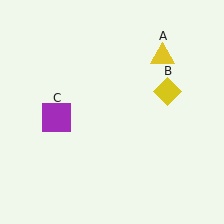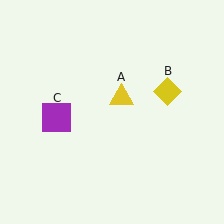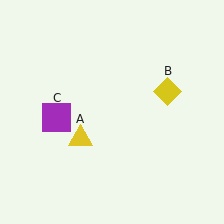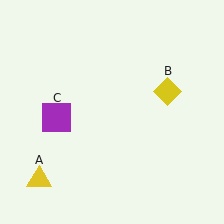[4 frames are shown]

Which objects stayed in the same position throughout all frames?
Yellow diamond (object B) and purple square (object C) remained stationary.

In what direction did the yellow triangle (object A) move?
The yellow triangle (object A) moved down and to the left.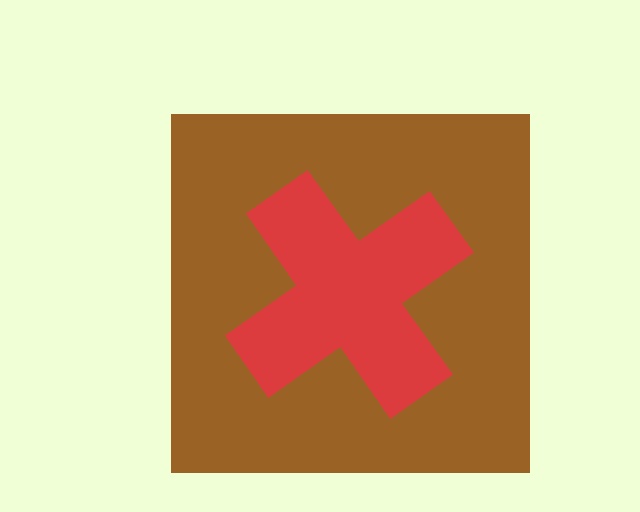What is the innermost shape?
The red cross.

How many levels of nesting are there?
2.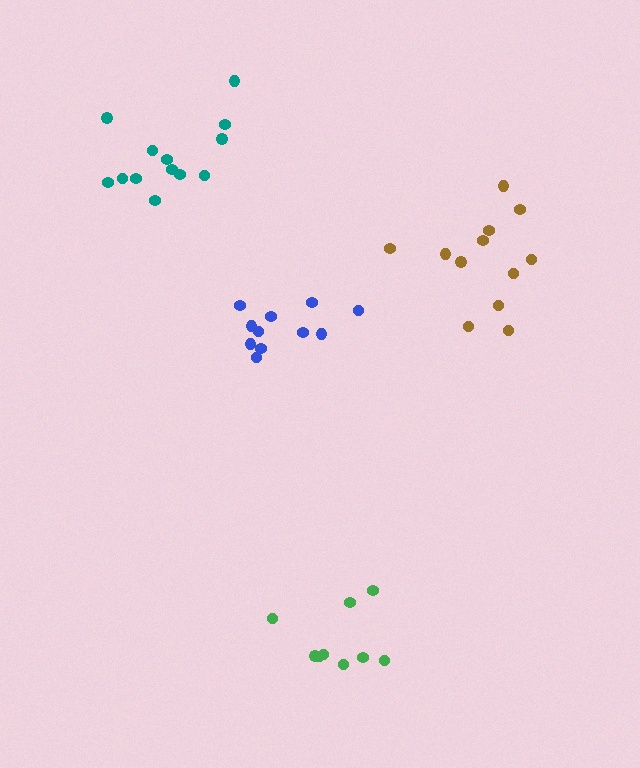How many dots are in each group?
Group 1: 11 dots, Group 2: 13 dots, Group 3: 12 dots, Group 4: 9 dots (45 total).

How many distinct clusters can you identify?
There are 4 distinct clusters.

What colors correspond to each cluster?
The clusters are colored: blue, teal, brown, green.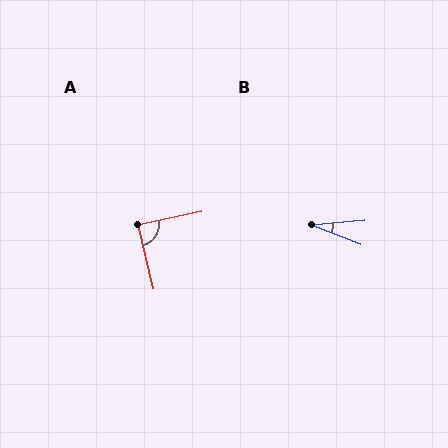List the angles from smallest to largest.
B (26°), A (88°).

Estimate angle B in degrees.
Approximately 26 degrees.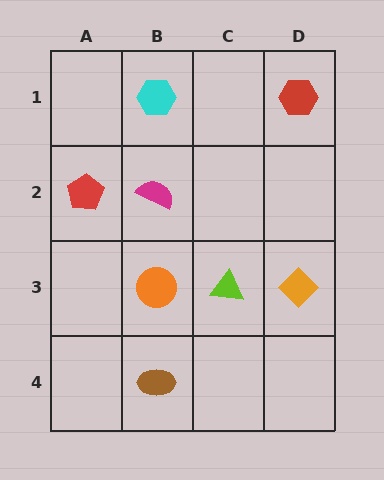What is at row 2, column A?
A red pentagon.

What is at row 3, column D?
An orange diamond.